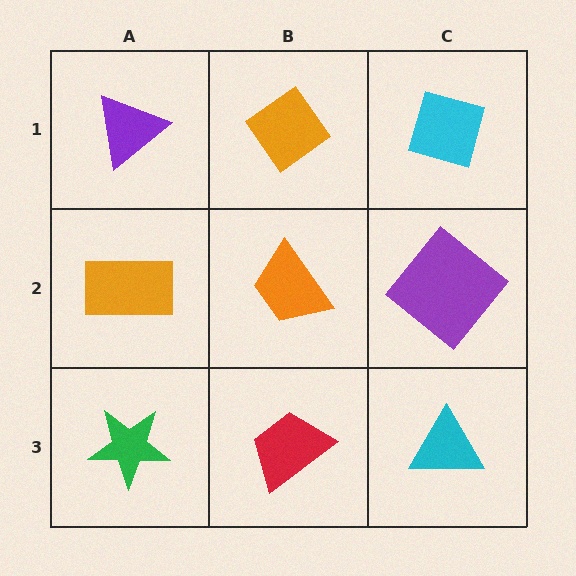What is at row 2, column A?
An orange rectangle.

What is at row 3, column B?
A red trapezoid.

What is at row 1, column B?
An orange diamond.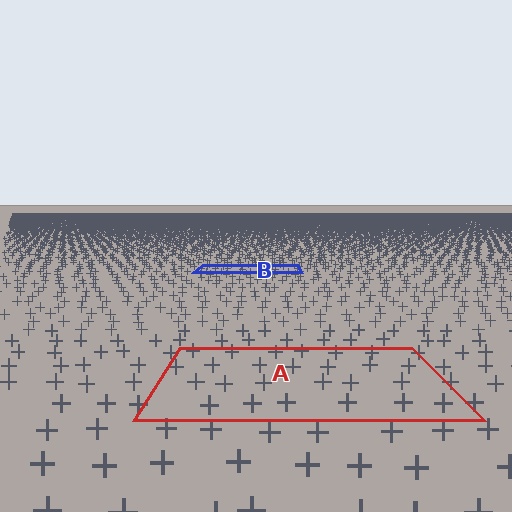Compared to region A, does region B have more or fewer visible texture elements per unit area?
Region B has more texture elements per unit area — they are packed more densely because it is farther away.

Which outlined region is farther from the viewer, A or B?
Region B is farther from the viewer — the texture elements inside it appear smaller and more densely packed.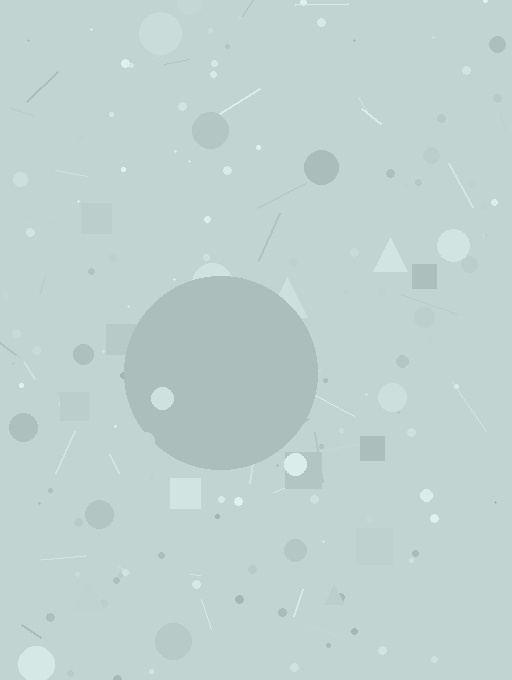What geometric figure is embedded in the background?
A circle is embedded in the background.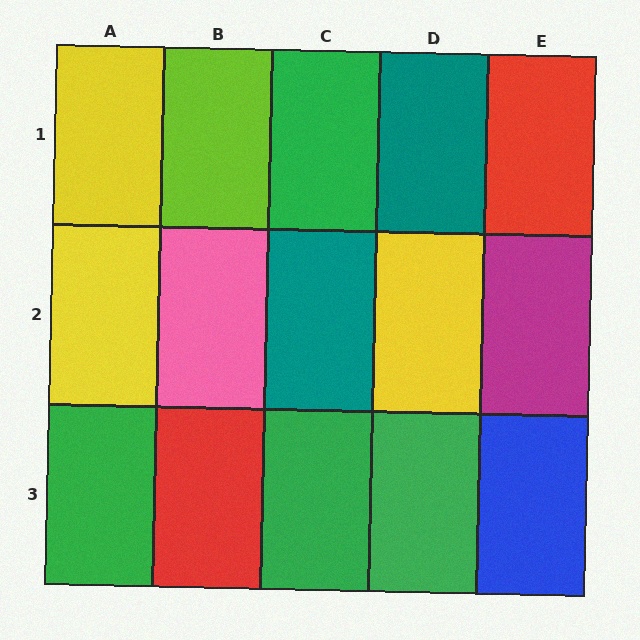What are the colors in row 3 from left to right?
Green, red, green, green, blue.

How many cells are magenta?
1 cell is magenta.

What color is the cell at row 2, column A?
Yellow.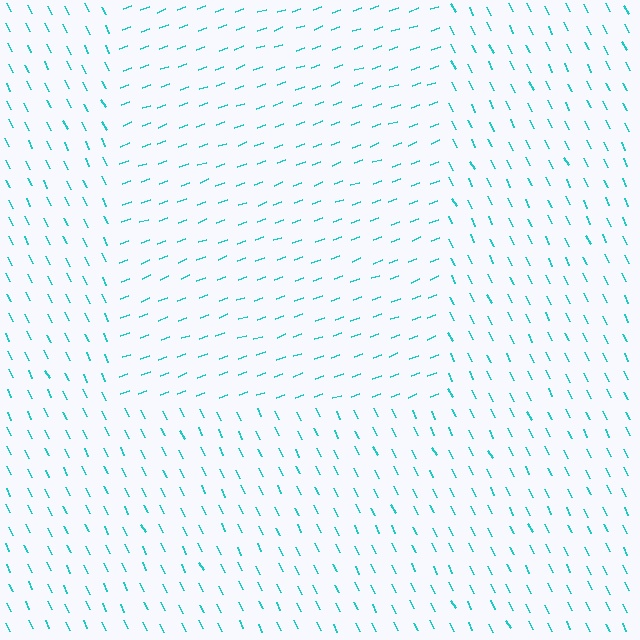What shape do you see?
I see a rectangle.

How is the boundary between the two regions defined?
The boundary is defined purely by a change in line orientation (approximately 84 degrees difference). All lines are the same color and thickness.